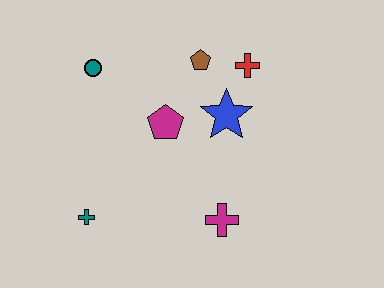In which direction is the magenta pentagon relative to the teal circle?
The magenta pentagon is to the right of the teal circle.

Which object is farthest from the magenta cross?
The teal circle is farthest from the magenta cross.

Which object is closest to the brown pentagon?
The red cross is closest to the brown pentagon.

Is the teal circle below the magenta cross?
No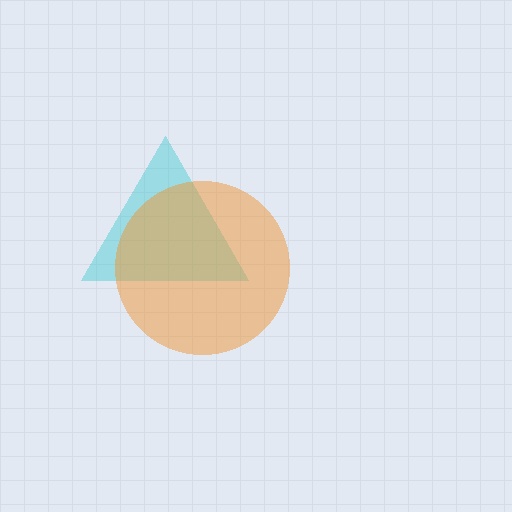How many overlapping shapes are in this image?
There are 2 overlapping shapes in the image.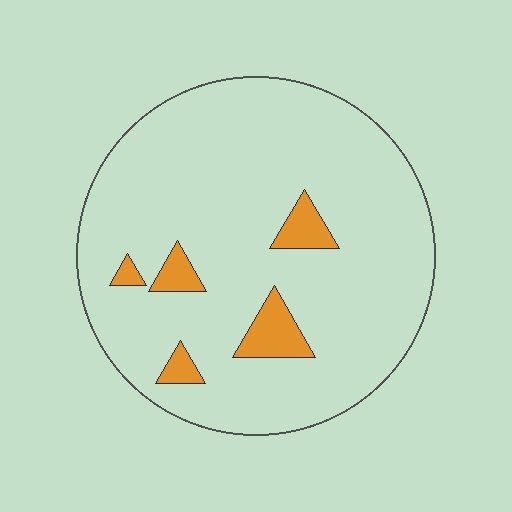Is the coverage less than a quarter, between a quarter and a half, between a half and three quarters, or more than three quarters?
Less than a quarter.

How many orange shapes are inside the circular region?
5.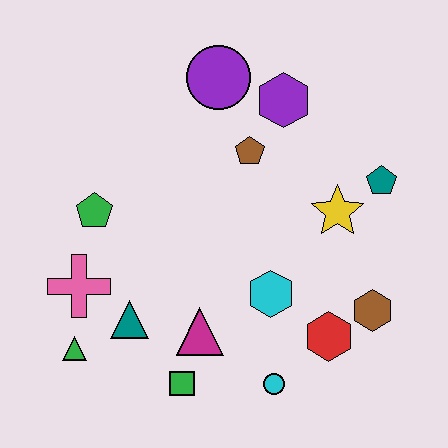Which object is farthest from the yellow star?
The green triangle is farthest from the yellow star.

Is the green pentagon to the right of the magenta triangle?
No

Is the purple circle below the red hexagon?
No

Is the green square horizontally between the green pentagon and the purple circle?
Yes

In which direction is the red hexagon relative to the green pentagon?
The red hexagon is to the right of the green pentagon.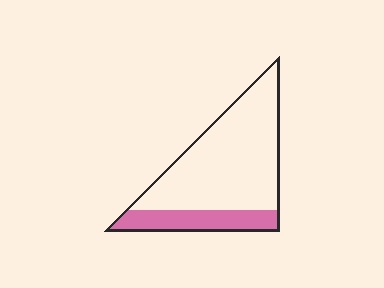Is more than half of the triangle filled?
No.